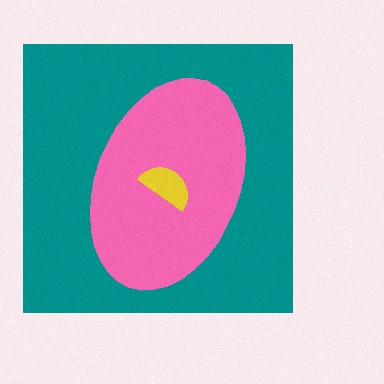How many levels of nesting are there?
3.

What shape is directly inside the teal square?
The pink ellipse.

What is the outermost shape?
The teal square.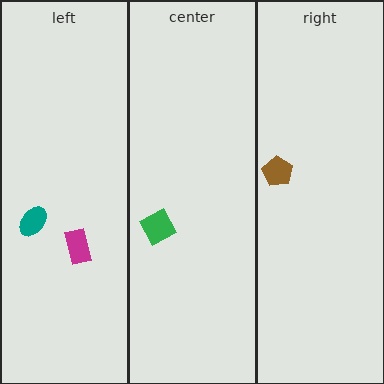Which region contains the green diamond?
The center region.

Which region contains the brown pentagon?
The right region.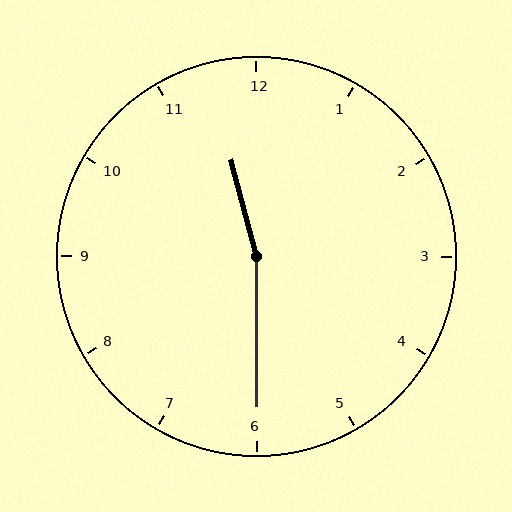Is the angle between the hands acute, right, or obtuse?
It is obtuse.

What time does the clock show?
11:30.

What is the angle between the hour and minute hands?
Approximately 165 degrees.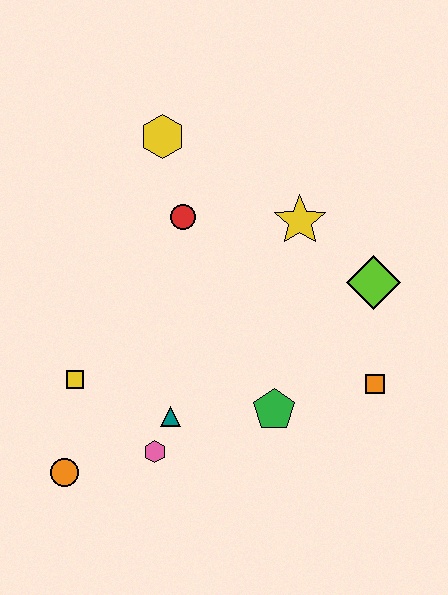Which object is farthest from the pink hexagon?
The yellow hexagon is farthest from the pink hexagon.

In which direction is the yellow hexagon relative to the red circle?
The yellow hexagon is above the red circle.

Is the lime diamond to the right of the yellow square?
Yes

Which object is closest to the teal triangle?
The pink hexagon is closest to the teal triangle.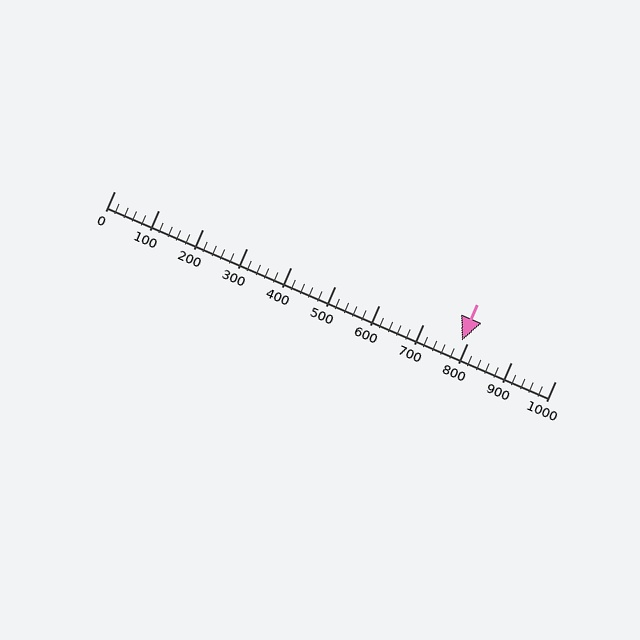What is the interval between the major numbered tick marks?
The major tick marks are spaced 100 units apart.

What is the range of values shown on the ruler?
The ruler shows values from 0 to 1000.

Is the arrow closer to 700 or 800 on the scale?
The arrow is closer to 800.